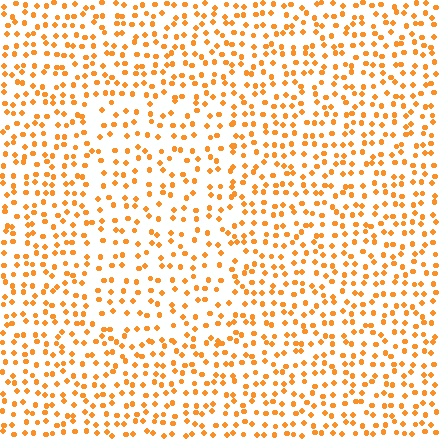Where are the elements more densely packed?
The elements are more densely packed outside the rectangle boundary.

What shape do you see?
I see a rectangle.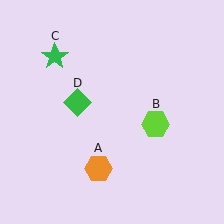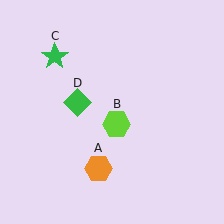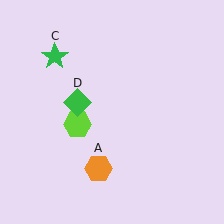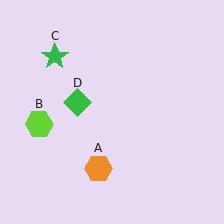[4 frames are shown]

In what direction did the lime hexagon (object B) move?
The lime hexagon (object B) moved left.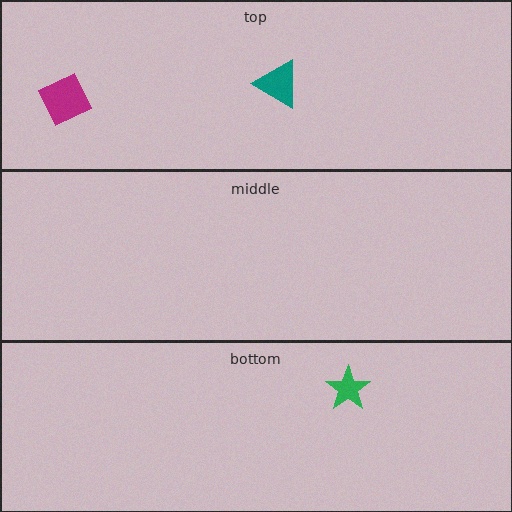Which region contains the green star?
The bottom region.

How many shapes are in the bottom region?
1.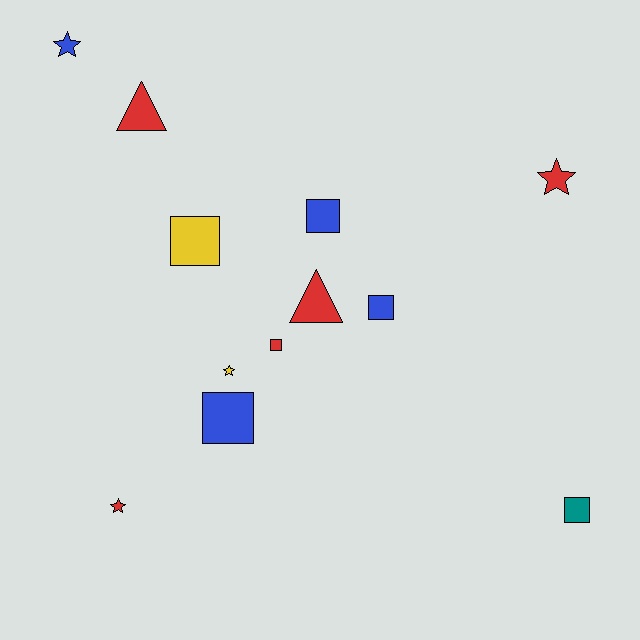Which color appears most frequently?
Red, with 5 objects.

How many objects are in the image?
There are 12 objects.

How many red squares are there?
There is 1 red square.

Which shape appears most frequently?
Square, with 6 objects.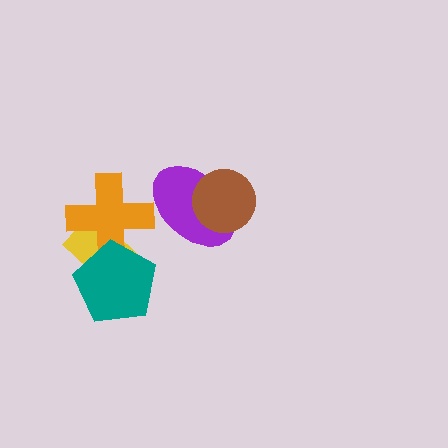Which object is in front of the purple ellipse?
The brown circle is in front of the purple ellipse.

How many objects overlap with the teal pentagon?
2 objects overlap with the teal pentagon.